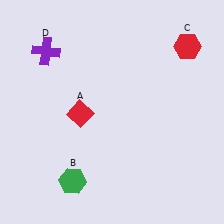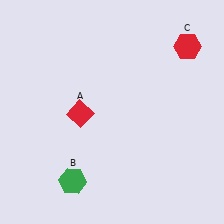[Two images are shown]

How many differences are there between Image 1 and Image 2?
There is 1 difference between the two images.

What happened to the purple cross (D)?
The purple cross (D) was removed in Image 2. It was in the top-left area of Image 1.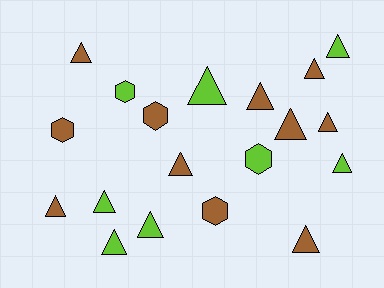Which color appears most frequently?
Brown, with 11 objects.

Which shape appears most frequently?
Triangle, with 14 objects.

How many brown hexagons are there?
There are 3 brown hexagons.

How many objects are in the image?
There are 19 objects.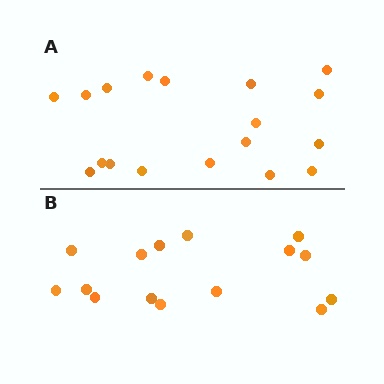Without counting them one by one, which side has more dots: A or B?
Region A (the top region) has more dots.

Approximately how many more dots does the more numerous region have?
Region A has just a few more — roughly 2 or 3 more dots than region B.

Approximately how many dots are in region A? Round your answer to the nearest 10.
About 20 dots. (The exact count is 18, which rounds to 20.)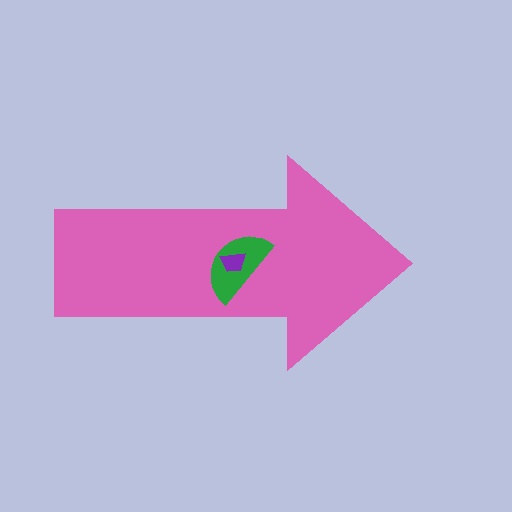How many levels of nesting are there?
3.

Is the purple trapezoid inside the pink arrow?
Yes.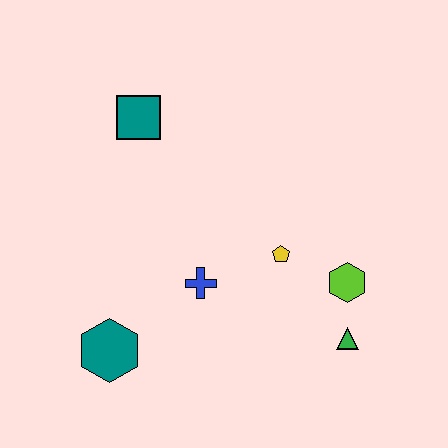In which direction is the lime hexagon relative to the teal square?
The lime hexagon is to the right of the teal square.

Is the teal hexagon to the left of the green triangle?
Yes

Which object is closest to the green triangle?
The lime hexagon is closest to the green triangle.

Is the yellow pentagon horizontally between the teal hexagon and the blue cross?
No